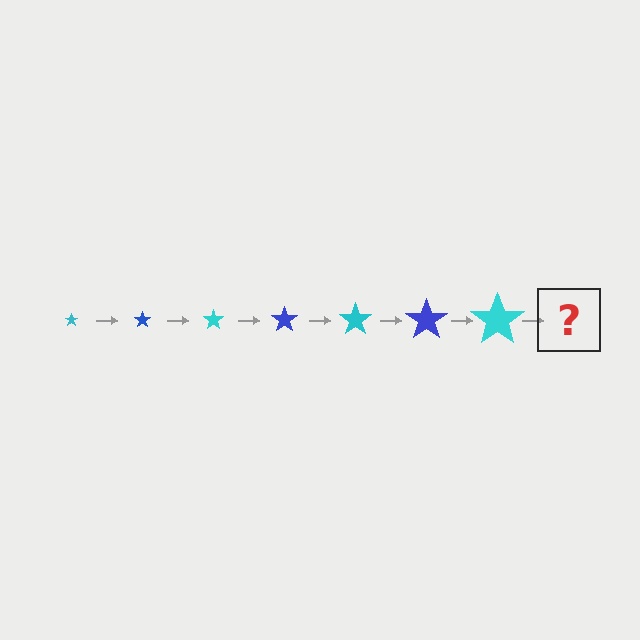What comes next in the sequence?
The next element should be a blue star, larger than the previous one.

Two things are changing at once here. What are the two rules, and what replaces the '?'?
The two rules are that the star grows larger each step and the color cycles through cyan and blue. The '?' should be a blue star, larger than the previous one.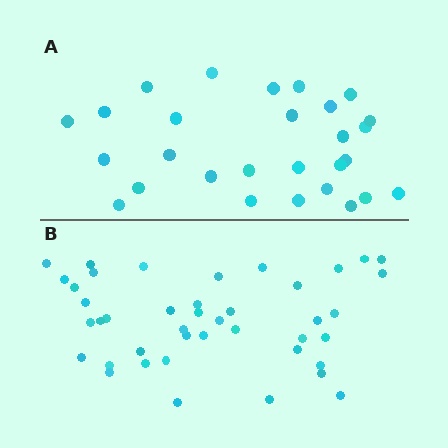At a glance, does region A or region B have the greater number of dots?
Region B (the bottom region) has more dots.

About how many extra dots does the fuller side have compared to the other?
Region B has approximately 15 more dots than region A.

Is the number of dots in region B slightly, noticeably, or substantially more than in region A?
Region B has substantially more. The ratio is roughly 1.5 to 1.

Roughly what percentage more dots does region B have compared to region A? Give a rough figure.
About 50% more.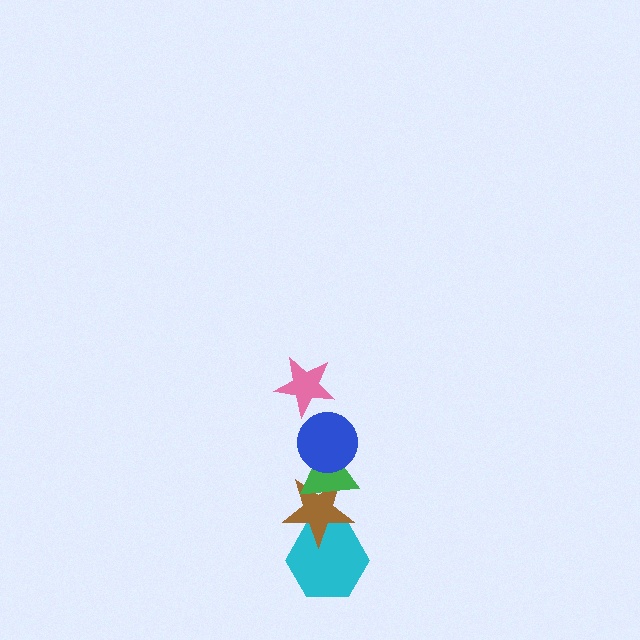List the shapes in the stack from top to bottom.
From top to bottom: the pink star, the blue circle, the green triangle, the brown star, the cyan hexagon.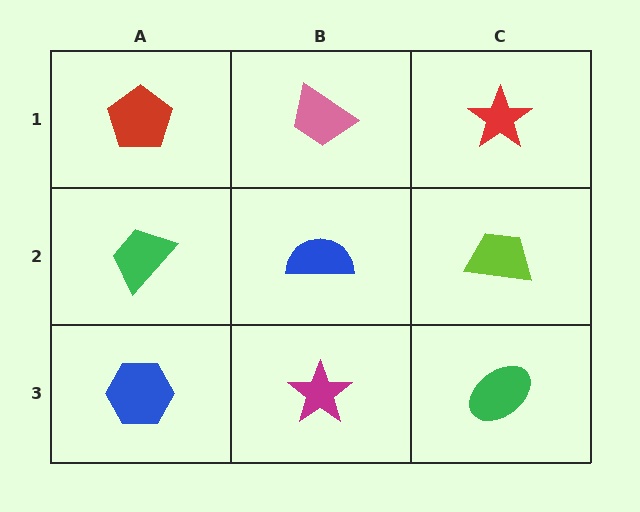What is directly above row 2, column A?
A red pentagon.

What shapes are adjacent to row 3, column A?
A green trapezoid (row 2, column A), a magenta star (row 3, column B).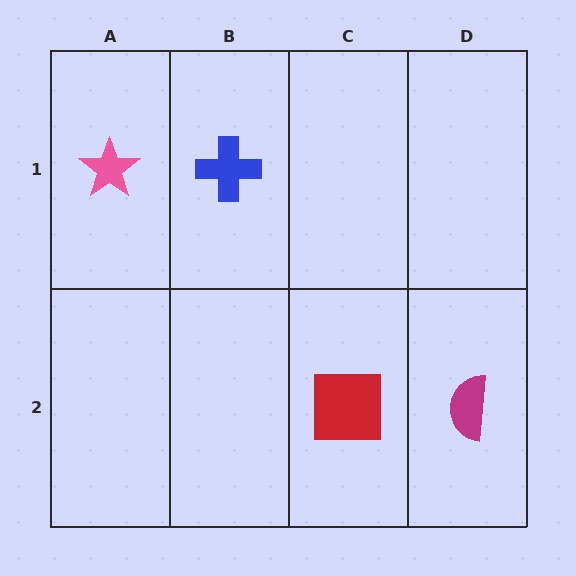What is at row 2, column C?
A red square.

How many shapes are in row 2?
2 shapes.